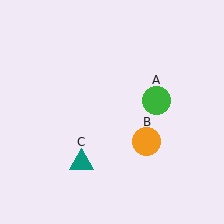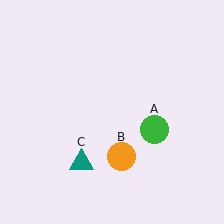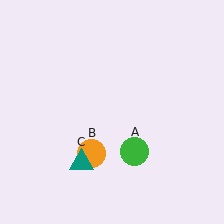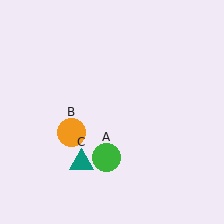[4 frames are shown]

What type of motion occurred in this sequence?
The green circle (object A), orange circle (object B) rotated clockwise around the center of the scene.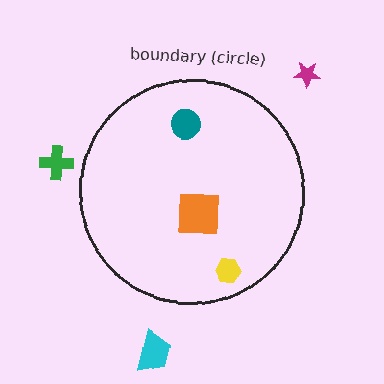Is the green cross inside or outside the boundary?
Outside.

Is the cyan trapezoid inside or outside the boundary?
Outside.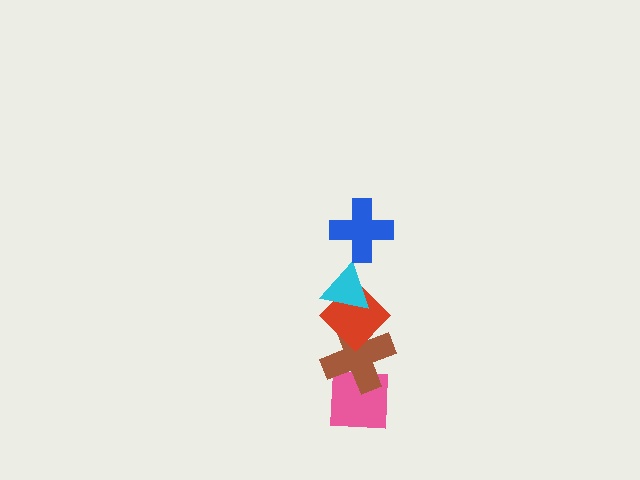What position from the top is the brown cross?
The brown cross is 4th from the top.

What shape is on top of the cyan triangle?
The blue cross is on top of the cyan triangle.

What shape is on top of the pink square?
The brown cross is on top of the pink square.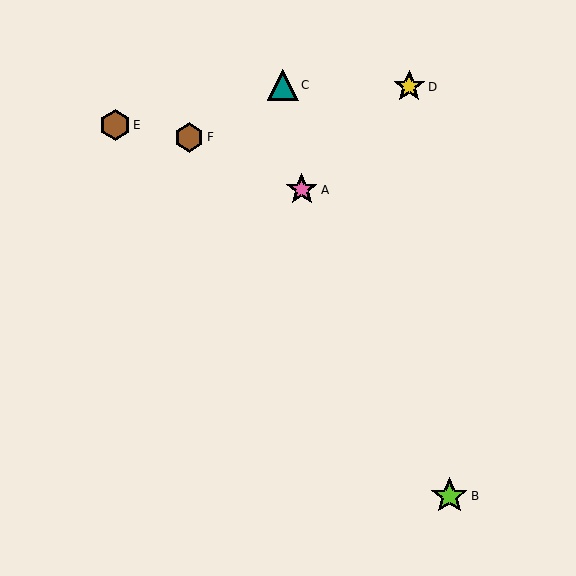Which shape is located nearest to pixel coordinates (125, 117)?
The brown hexagon (labeled E) at (115, 125) is nearest to that location.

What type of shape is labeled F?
Shape F is a brown hexagon.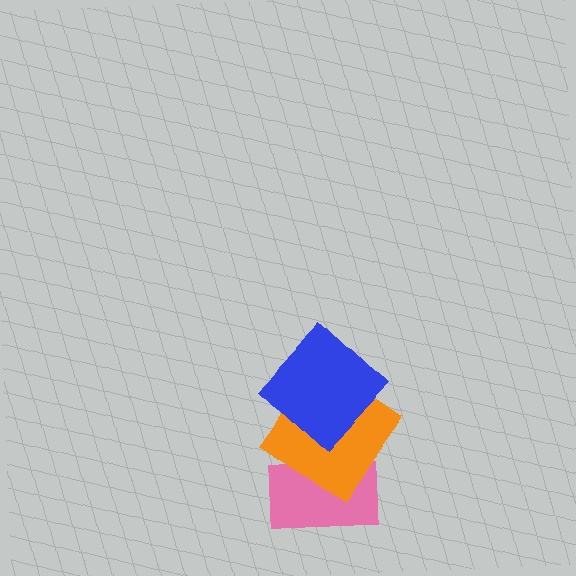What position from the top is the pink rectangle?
The pink rectangle is 3rd from the top.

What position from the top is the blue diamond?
The blue diamond is 1st from the top.